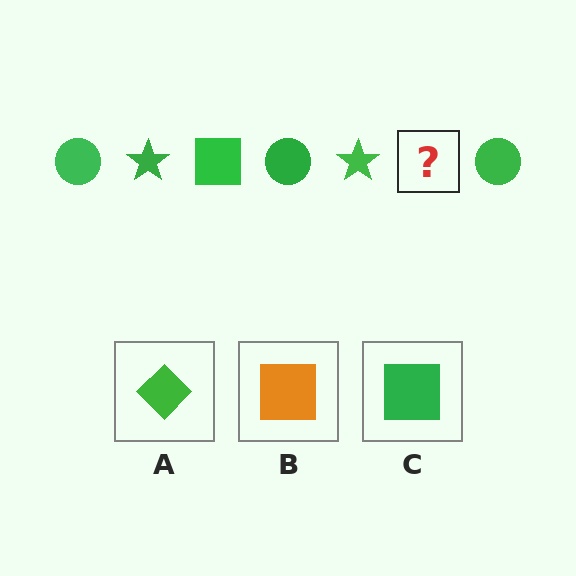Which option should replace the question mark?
Option C.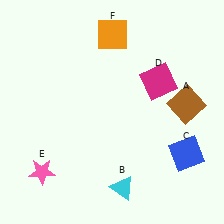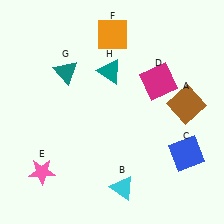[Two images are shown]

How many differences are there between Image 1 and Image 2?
There are 2 differences between the two images.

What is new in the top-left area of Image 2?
A teal triangle (H) was added in the top-left area of Image 2.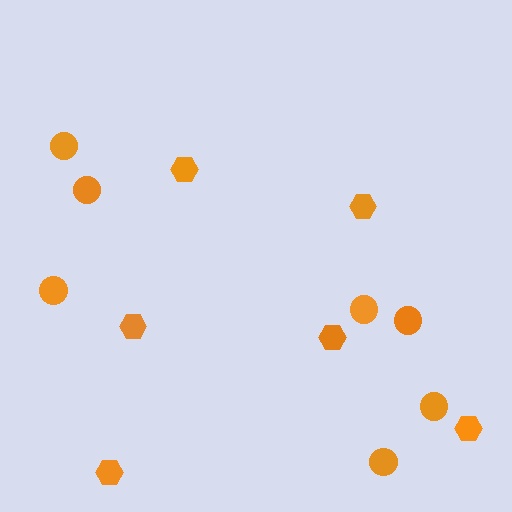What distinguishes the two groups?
There are 2 groups: one group of circles (7) and one group of hexagons (6).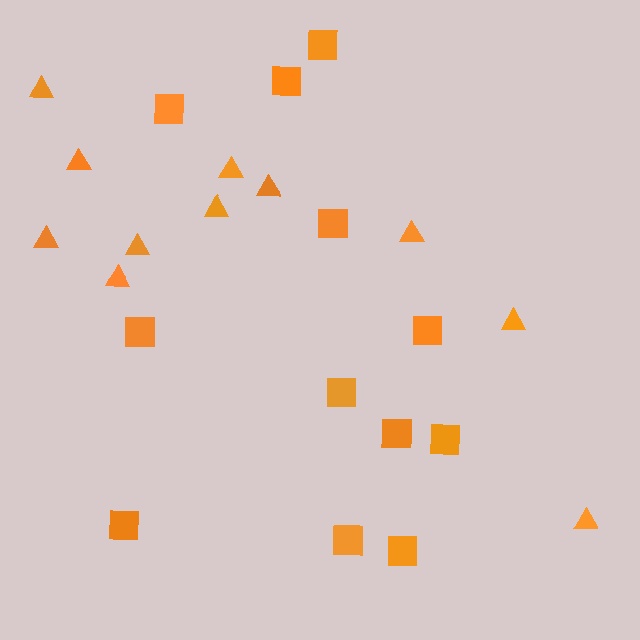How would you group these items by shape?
There are 2 groups: one group of triangles (11) and one group of squares (12).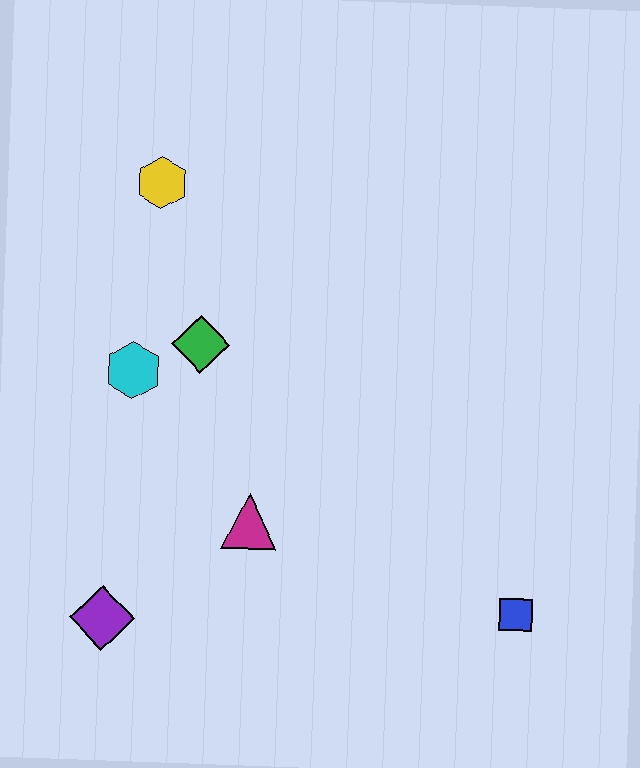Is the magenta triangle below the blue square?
No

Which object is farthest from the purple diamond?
The yellow hexagon is farthest from the purple diamond.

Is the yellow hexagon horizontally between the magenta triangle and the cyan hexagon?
Yes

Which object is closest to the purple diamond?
The magenta triangle is closest to the purple diamond.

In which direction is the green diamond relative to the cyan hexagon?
The green diamond is to the right of the cyan hexagon.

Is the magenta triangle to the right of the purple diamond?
Yes